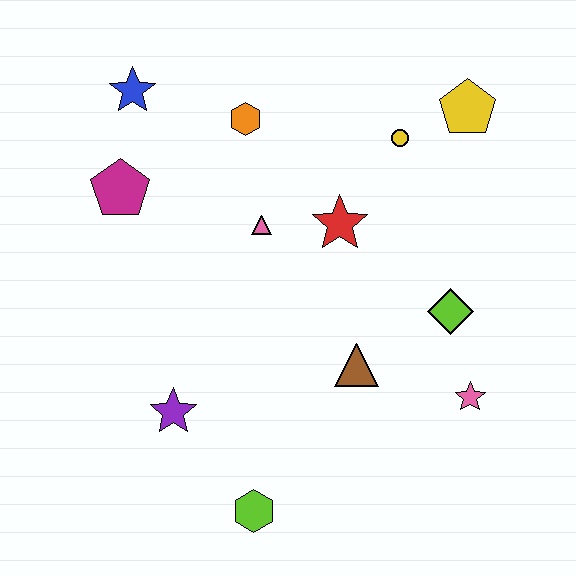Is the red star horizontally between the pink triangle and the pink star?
Yes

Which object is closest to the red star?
The pink triangle is closest to the red star.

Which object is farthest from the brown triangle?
The blue star is farthest from the brown triangle.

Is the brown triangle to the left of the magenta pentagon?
No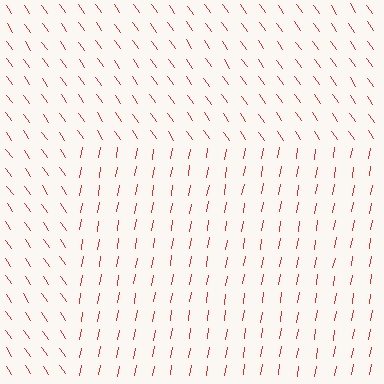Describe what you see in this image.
The image is filled with small red line segments. A rectangle region in the image has lines oriented differently from the surrounding lines, creating a visible texture boundary.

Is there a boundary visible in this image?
Yes, there is a texture boundary formed by a change in line orientation.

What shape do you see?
I see a rectangle.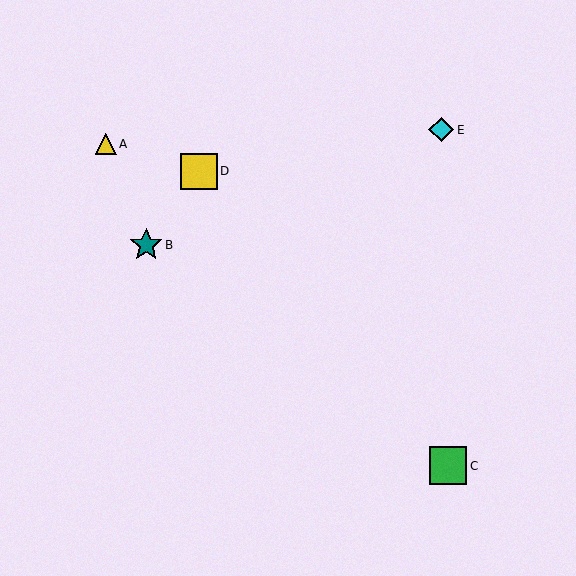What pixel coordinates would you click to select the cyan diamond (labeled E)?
Click at (441, 130) to select the cyan diamond E.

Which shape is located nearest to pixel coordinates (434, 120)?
The cyan diamond (labeled E) at (441, 130) is nearest to that location.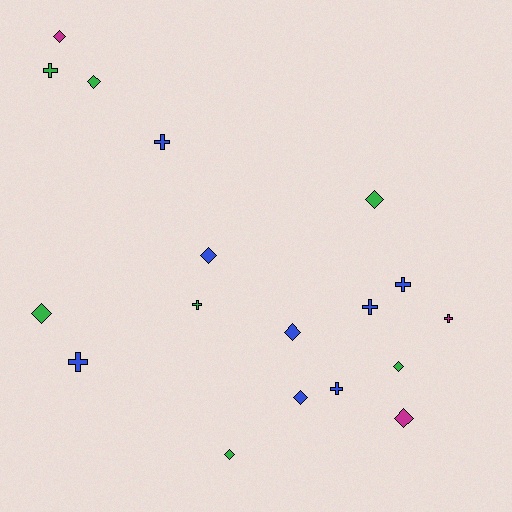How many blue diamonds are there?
There are 3 blue diamonds.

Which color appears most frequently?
Blue, with 8 objects.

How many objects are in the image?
There are 18 objects.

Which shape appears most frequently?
Diamond, with 10 objects.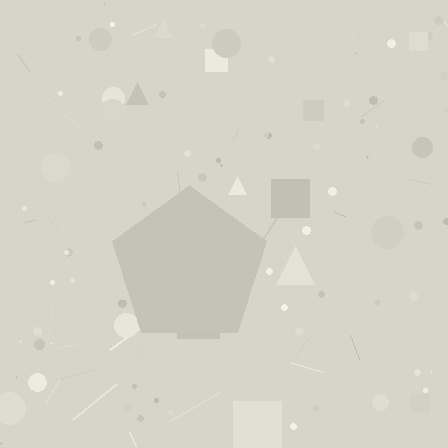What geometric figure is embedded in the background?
A pentagon is embedded in the background.